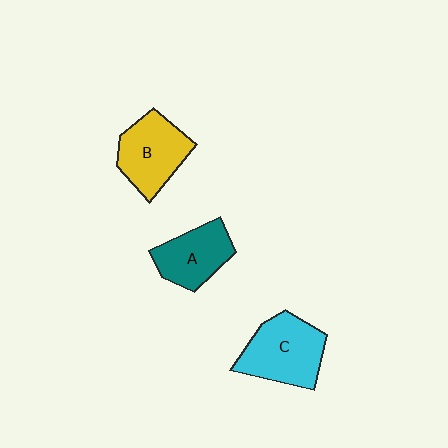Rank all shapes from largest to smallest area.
From largest to smallest: C (cyan), B (yellow), A (teal).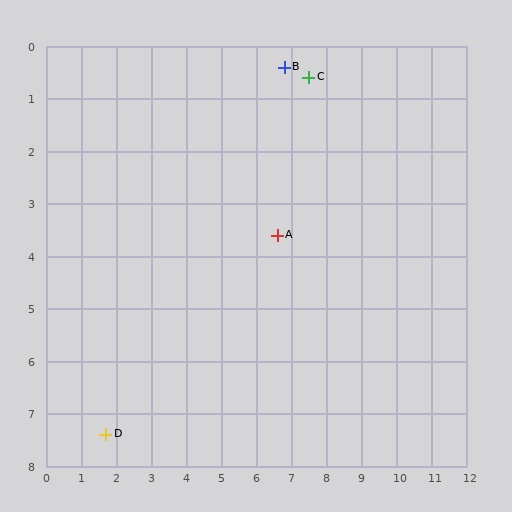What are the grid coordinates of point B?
Point B is at approximately (6.8, 0.4).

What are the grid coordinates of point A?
Point A is at approximately (6.6, 3.6).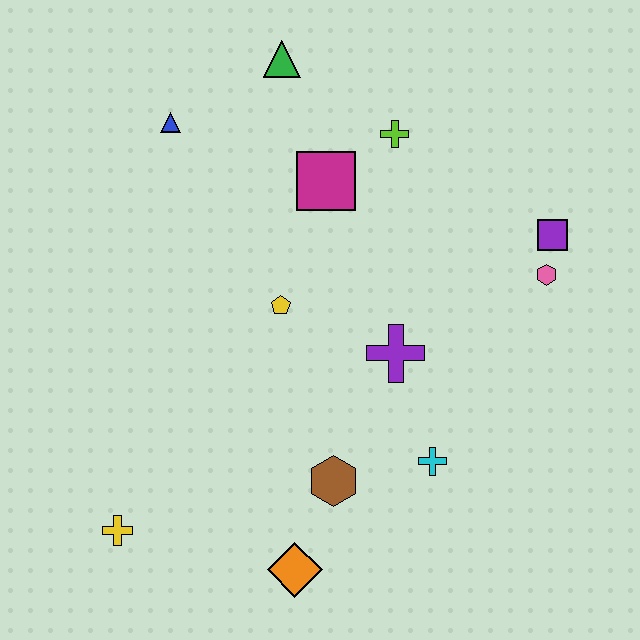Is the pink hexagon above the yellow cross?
Yes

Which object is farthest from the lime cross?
The yellow cross is farthest from the lime cross.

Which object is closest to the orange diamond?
The brown hexagon is closest to the orange diamond.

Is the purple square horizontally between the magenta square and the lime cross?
No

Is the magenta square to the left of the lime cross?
Yes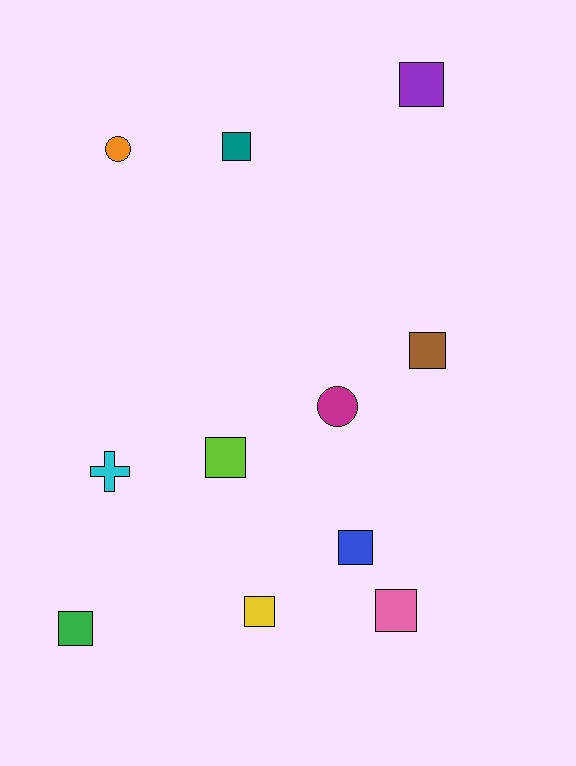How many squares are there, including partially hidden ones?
There are 8 squares.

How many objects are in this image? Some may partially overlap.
There are 11 objects.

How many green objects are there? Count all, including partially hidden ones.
There is 1 green object.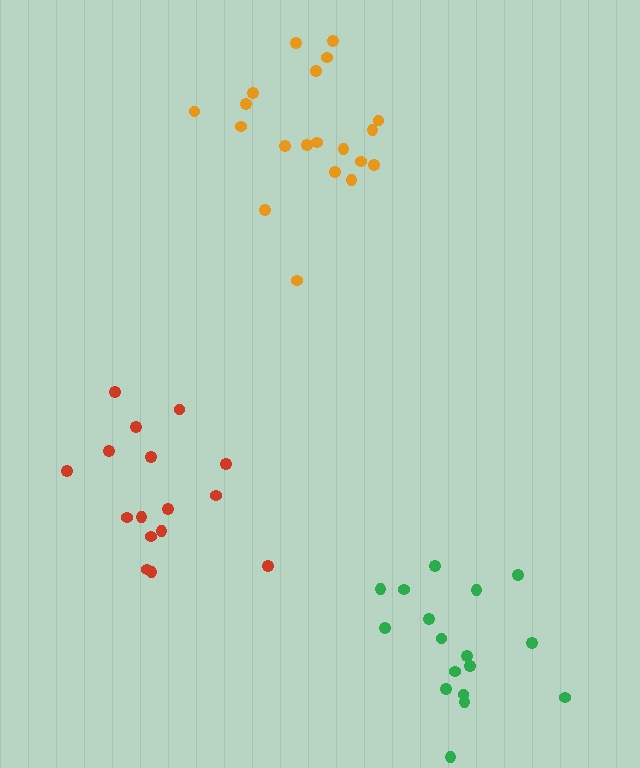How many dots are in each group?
Group 1: 17 dots, Group 2: 20 dots, Group 3: 16 dots (53 total).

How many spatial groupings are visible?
There are 3 spatial groupings.